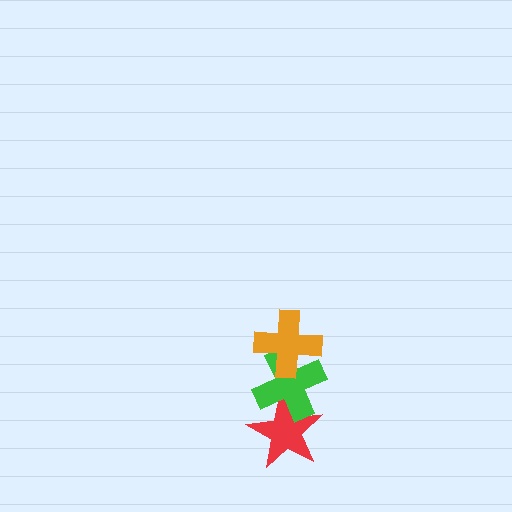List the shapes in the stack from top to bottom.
From top to bottom: the orange cross, the green cross, the red star.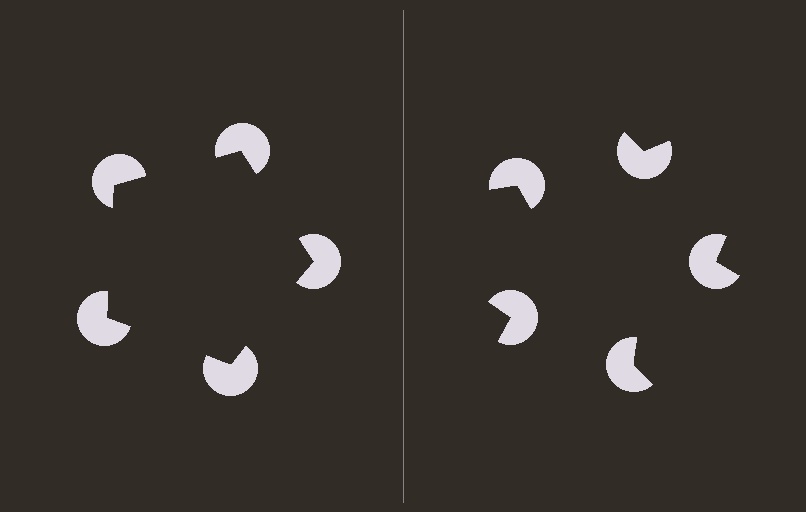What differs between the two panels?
The pac-man discs are positioned identically on both sides; only the wedge orientations differ. On the left they align to a pentagon; on the right they are misaligned.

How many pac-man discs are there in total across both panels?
10 — 5 on each side.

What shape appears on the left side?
An illusory pentagon.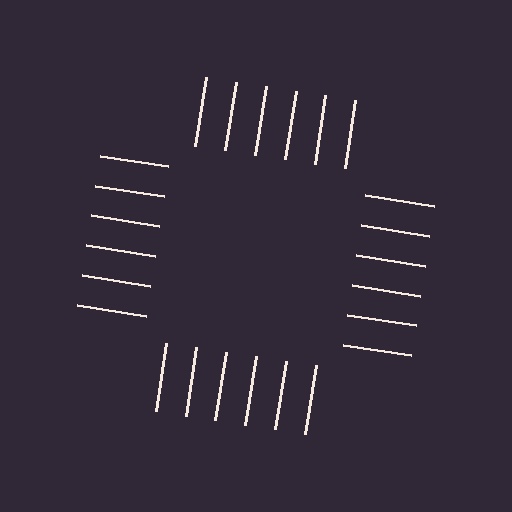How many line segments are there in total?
24 — 6 along each of the 4 edges.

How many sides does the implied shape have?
4 sides — the line-ends trace a square.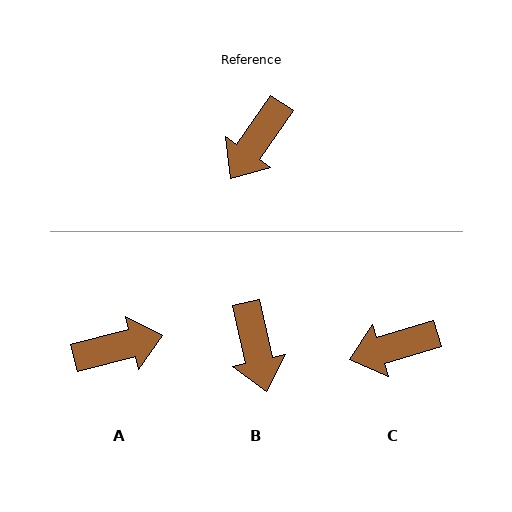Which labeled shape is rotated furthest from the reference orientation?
A, about 139 degrees away.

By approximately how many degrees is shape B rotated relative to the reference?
Approximately 47 degrees counter-clockwise.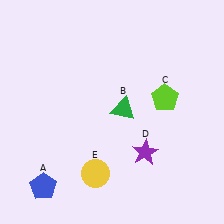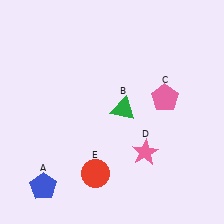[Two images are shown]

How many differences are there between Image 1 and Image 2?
There are 3 differences between the two images.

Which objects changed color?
C changed from lime to pink. D changed from purple to pink. E changed from yellow to red.